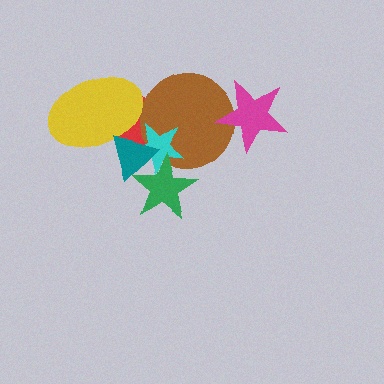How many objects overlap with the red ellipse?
4 objects overlap with the red ellipse.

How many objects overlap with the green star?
3 objects overlap with the green star.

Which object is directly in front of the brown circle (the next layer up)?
The magenta star is directly in front of the brown circle.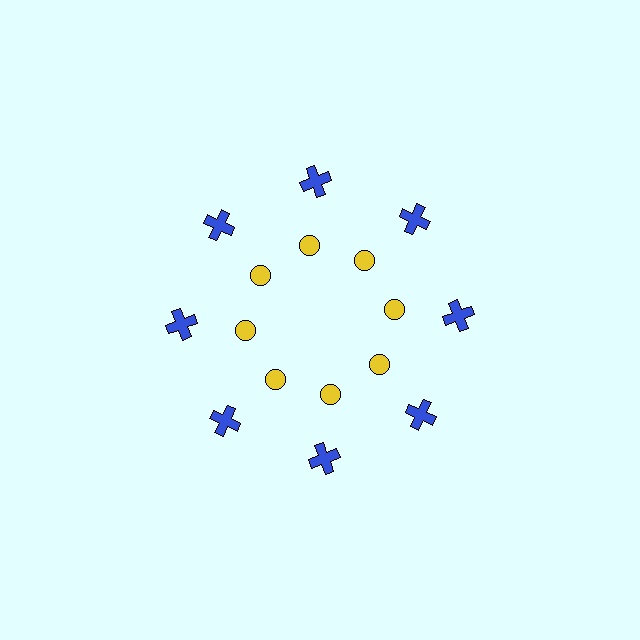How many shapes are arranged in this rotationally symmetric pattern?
There are 16 shapes, arranged in 8 groups of 2.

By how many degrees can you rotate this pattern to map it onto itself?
The pattern maps onto itself every 45 degrees of rotation.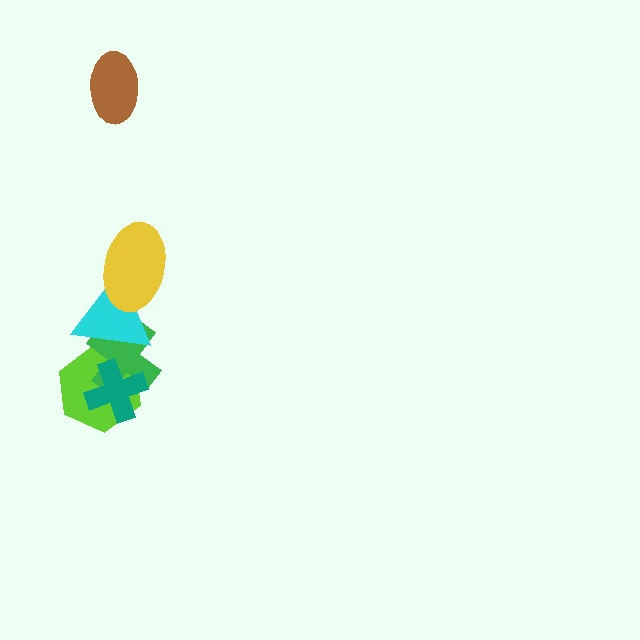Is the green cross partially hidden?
Yes, it is partially covered by another shape.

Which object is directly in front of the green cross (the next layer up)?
The teal cross is directly in front of the green cross.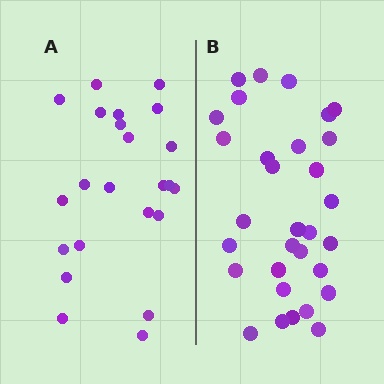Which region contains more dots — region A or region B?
Region B (the right region) has more dots.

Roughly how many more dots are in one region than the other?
Region B has roughly 8 or so more dots than region A.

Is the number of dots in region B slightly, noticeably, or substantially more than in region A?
Region B has noticeably more, but not dramatically so. The ratio is roughly 1.3 to 1.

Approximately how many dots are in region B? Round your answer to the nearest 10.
About 30 dots. (The exact count is 31, which rounds to 30.)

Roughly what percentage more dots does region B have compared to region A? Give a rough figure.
About 35% more.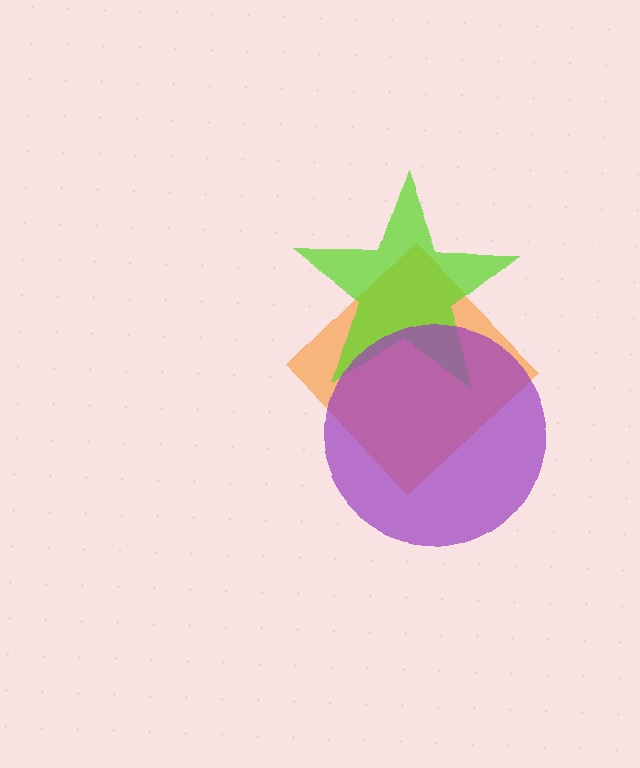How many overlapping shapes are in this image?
There are 3 overlapping shapes in the image.